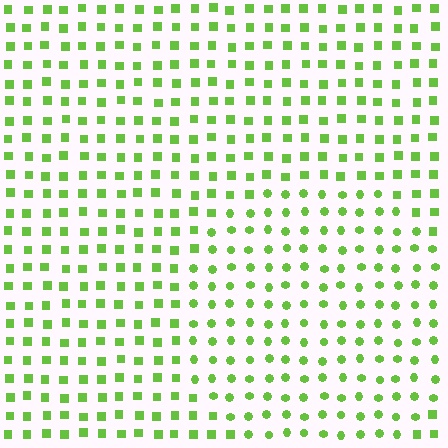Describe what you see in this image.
The image is filled with small lime elements arranged in a uniform grid. A circle-shaped region contains circles, while the surrounding area contains squares. The boundary is defined purely by the change in element shape.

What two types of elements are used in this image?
The image uses circles inside the circle region and squares outside it.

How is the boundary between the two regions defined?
The boundary is defined by a change in element shape: circles inside vs. squares outside. All elements share the same color and spacing.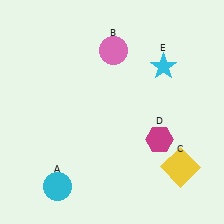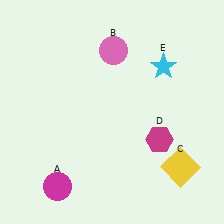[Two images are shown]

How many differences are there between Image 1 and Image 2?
There is 1 difference between the two images.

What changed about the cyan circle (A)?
In Image 1, A is cyan. In Image 2, it changed to magenta.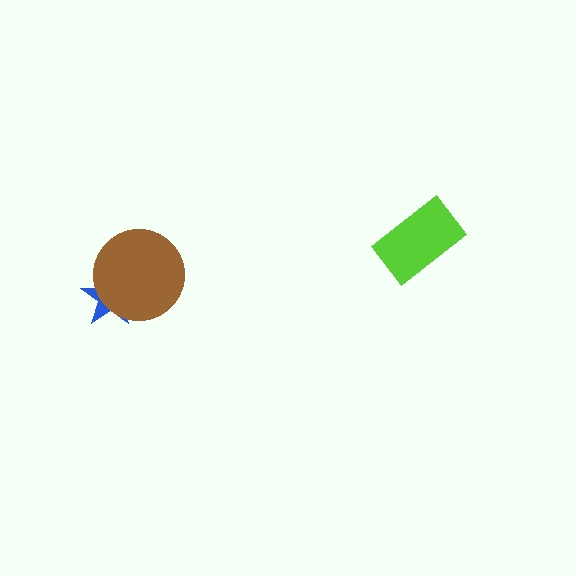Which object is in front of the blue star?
The brown circle is in front of the blue star.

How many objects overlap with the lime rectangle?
0 objects overlap with the lime rectangle.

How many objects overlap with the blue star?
1 object overlaps with the blue star.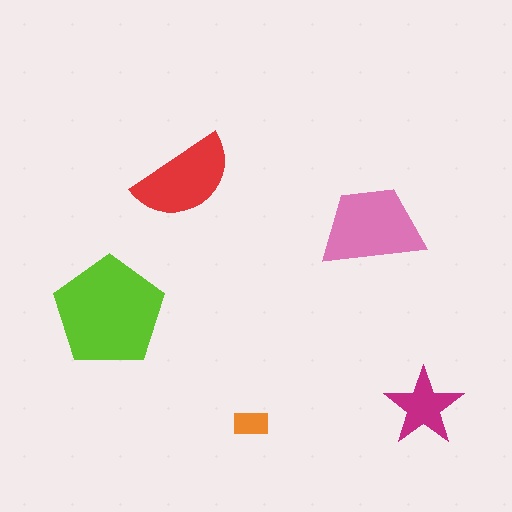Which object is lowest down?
The orange rectangle is bottommost.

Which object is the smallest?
The orange rectangle.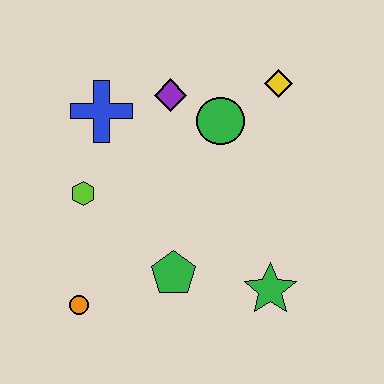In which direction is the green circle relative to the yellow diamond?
The green circle is to the left of the yellow diamond.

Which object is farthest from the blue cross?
The green star is farthest from the blue cross.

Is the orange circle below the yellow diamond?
Yes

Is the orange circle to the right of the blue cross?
No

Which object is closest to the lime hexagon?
The blue cross is closest to the lime hexagon.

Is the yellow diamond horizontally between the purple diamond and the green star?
No